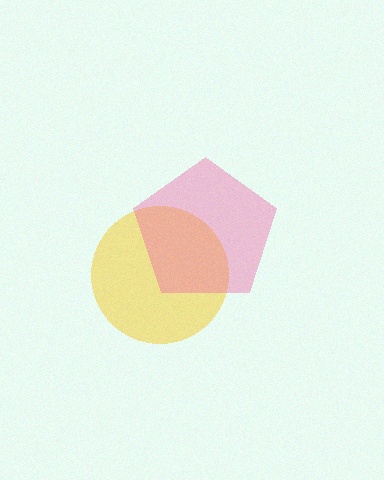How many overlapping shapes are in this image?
There are 2 overlapping shapes in the image.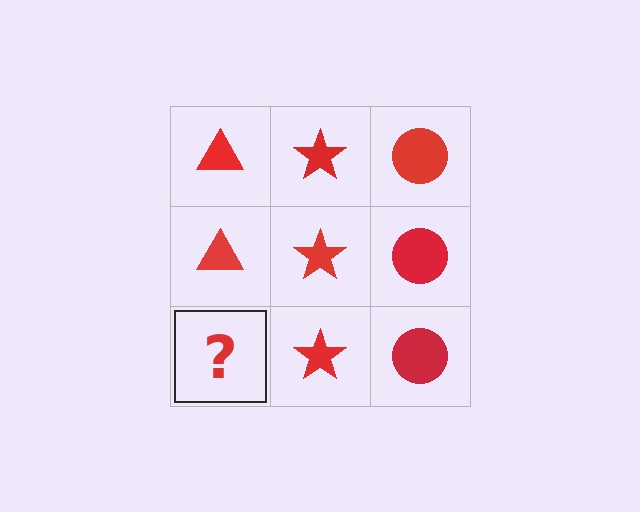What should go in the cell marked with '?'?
The missing cell should contain a red triangle.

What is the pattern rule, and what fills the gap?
The rule is that each column has a consistent shape. The gap should be filled with a red triangle.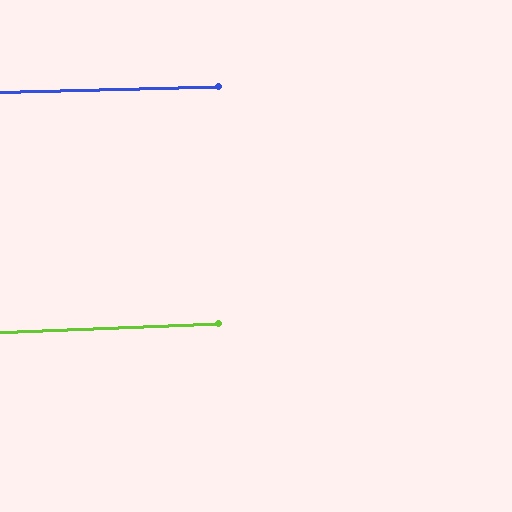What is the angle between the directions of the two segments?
Approximately 1 degree.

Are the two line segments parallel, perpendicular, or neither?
Parallel — their directions differ by only 0.9°.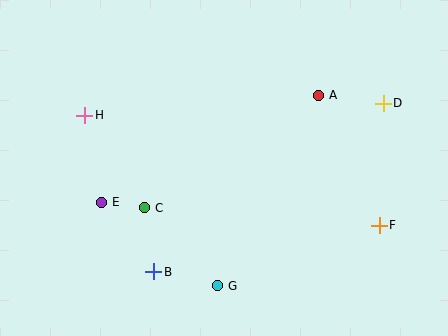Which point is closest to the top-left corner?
Point H is closest to the top-left corner.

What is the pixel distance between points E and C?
The distance between E and C is 43 pixels.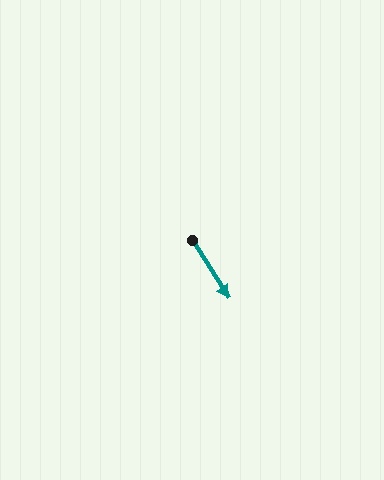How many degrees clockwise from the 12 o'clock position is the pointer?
Approximately 148 degrees.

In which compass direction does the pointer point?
Southeast.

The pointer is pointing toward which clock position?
Roughly 5 o'clock.